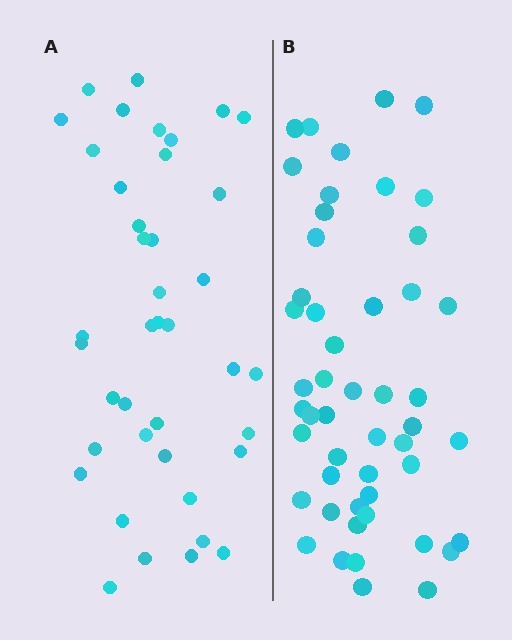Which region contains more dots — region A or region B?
Region B (the right region) has more dots.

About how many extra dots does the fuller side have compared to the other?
Region B has roughly 10 or so more dots than region A.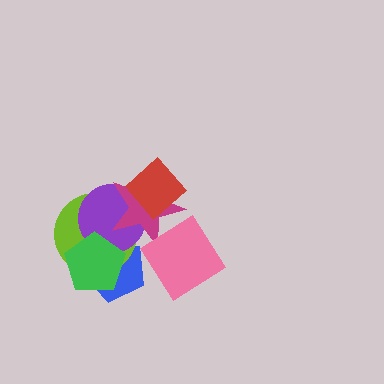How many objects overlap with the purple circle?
5 objects overlap with the purple circle.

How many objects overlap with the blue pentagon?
4 objects overlap with the blue pentagon.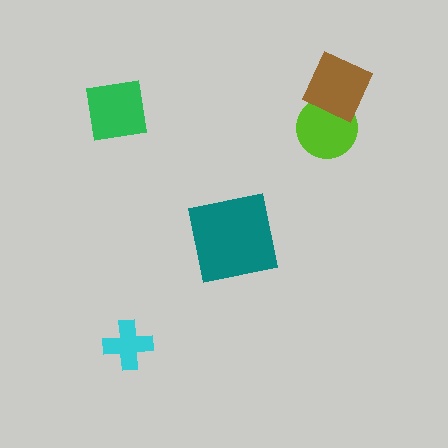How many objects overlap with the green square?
0 objects overlap with the green square.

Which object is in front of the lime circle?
The brown diamond is in front of the lime circle.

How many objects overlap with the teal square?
0 objects overlap with the teal square.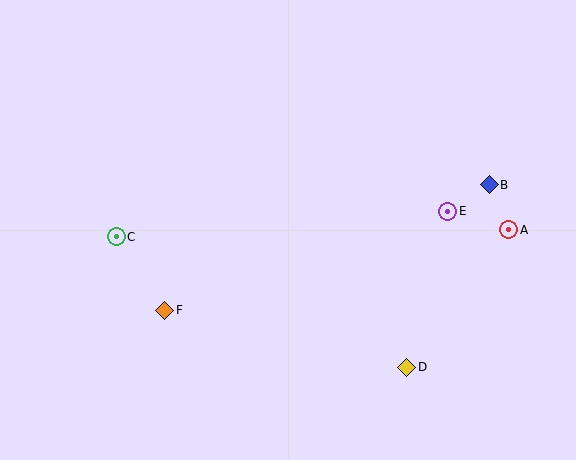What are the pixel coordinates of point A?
Point A is at (509, 230).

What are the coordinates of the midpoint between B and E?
The midpoint between B and E is at (469, 198).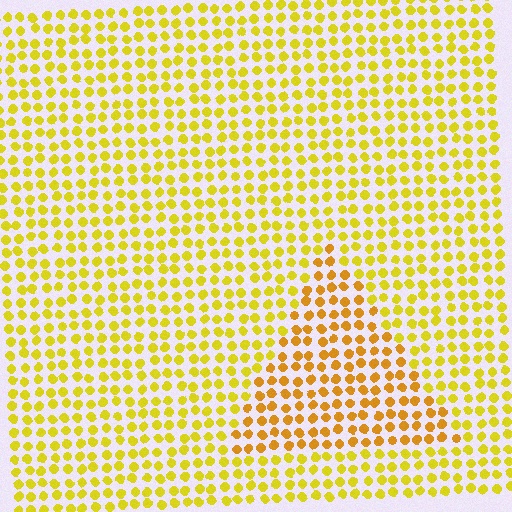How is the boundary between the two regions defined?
The boundary is defined purely by a slight shift in hue (about 22 degrees). Spacing, size, and orientation are identical on both sides.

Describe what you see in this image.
The image is filled with small yellow elements in a uniform arrangement. A triangle-shaped region is visible where the elements are tinted to a slightly different hue, forming a subtle color boundary.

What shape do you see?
I see a triangle.